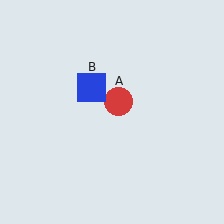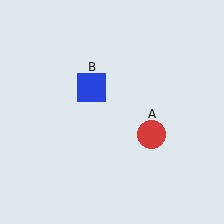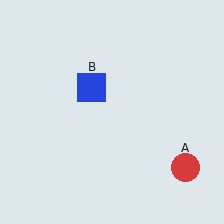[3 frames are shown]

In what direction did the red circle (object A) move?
The red circle (object A) moved down and to the right.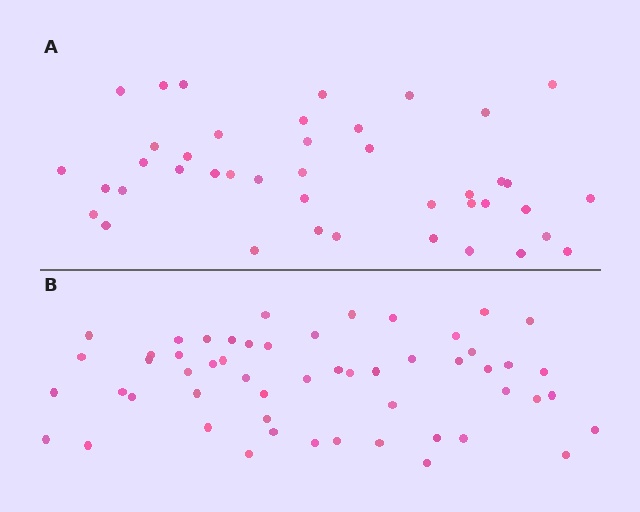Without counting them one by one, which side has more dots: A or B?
Region B (the bottom region) has more dots.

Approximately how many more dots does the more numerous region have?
Region B has roughly 12 or so more dots than region A.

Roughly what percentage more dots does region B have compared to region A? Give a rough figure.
About 30% more.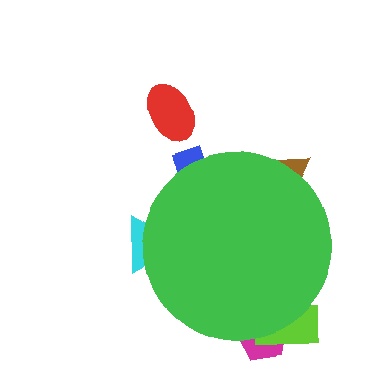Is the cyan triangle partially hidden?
Yes, the cyan triangle is partially hidden behind the green circle.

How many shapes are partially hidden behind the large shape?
5 shapes are partially hidden.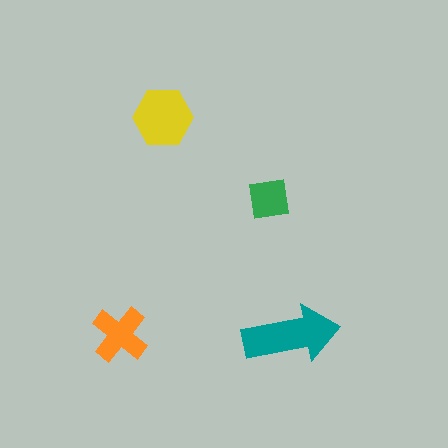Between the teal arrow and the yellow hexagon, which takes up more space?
The teal arrow.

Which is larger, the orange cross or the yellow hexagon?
The yellow hexagon.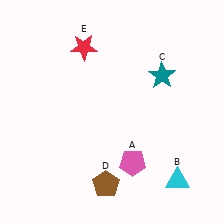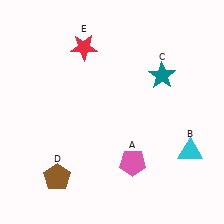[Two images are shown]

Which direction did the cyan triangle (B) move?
The cyan triangle (B) moved up.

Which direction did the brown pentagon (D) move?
The brown pentagon (D) moved left.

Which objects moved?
The objects that moved are: the cyan triangle (B), the brown pentagon (D).